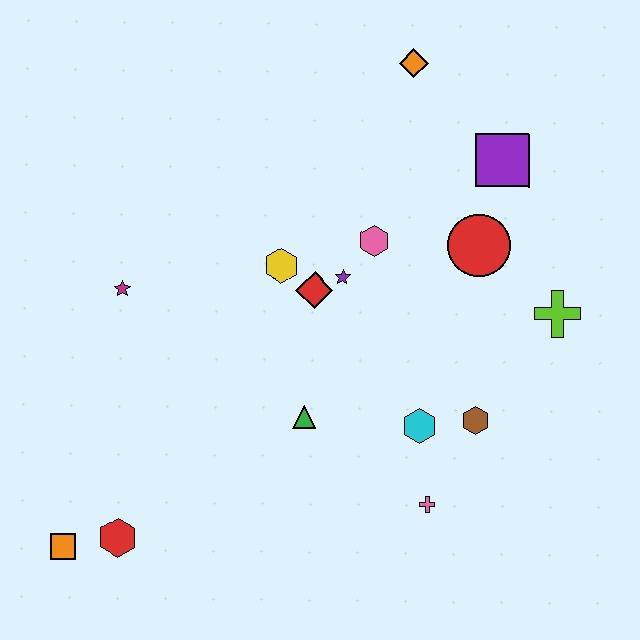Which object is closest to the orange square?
The red hexagon is closest to the orange square.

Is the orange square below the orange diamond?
Yes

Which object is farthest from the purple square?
The orange square is farthest from the purple square.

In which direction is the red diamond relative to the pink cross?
The red diamond is above the pink cross.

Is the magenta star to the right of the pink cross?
No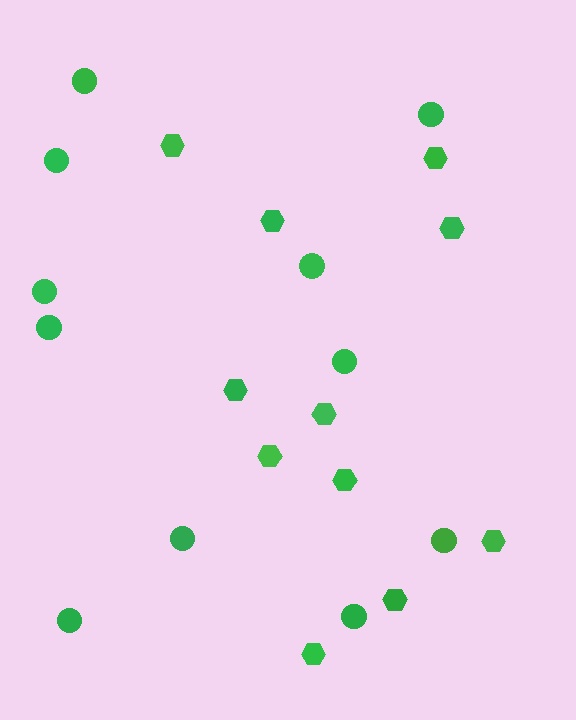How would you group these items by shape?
There are 2 groups: one group of circles (11) and one group of hexagons (11).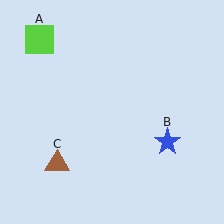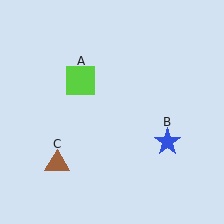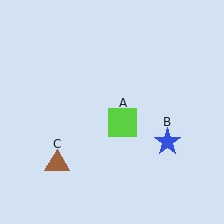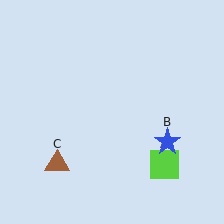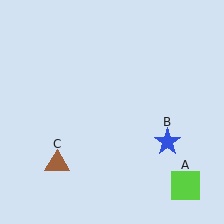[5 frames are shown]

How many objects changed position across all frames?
1 object changed position: lime square (object A).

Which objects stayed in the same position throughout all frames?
Blue star (object B) and brown triangle (object C) remained stationary.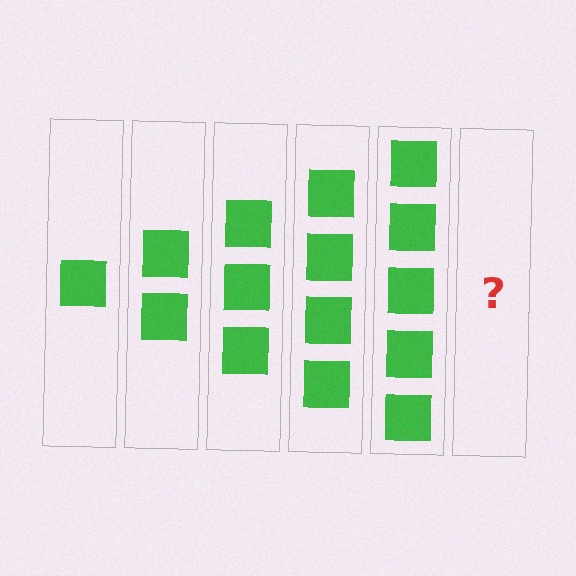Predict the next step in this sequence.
The next step is 6 squares.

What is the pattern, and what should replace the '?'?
The pattern is that each step adds one more square. The '?' should be 6 squares.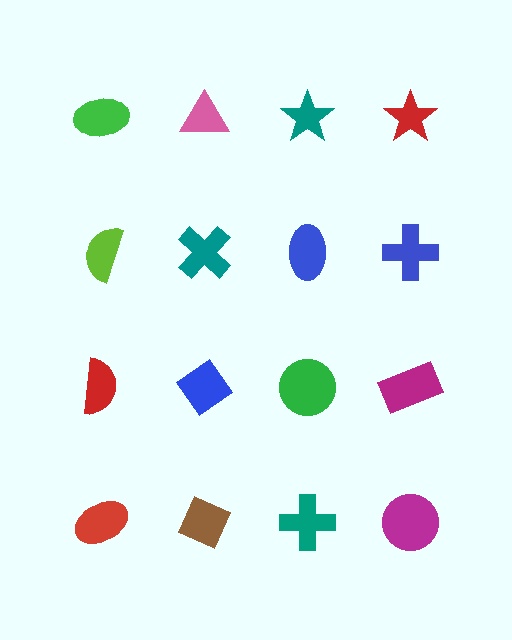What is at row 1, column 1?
A green ellipse.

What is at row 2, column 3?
A blue ellipse.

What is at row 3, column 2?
A blue diamond.